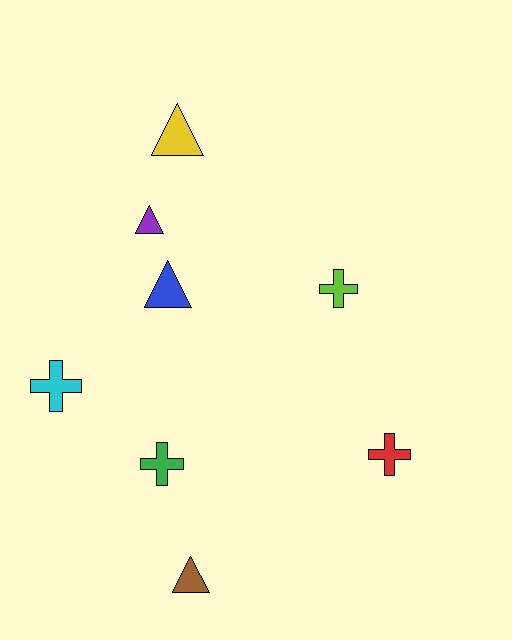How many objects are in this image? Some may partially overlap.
There are 8 objects.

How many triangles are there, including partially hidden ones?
There are 4 triangles.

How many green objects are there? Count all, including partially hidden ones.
There is 1 green object.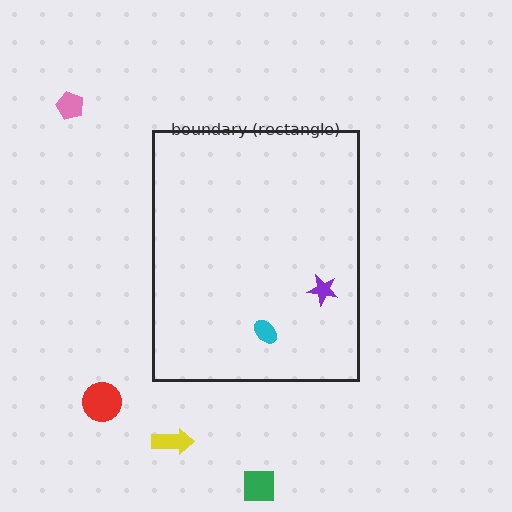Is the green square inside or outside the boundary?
Outside.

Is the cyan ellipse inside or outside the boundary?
Inside.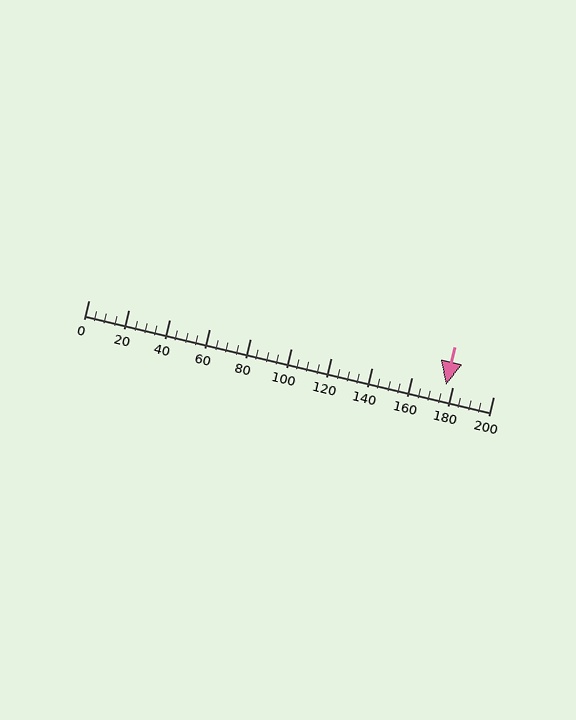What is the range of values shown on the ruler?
The ruler shows values from 0 to 200.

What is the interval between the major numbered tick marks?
The major tick marks are spaced 20 units apart.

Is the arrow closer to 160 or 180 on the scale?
The arrow is closer to 180.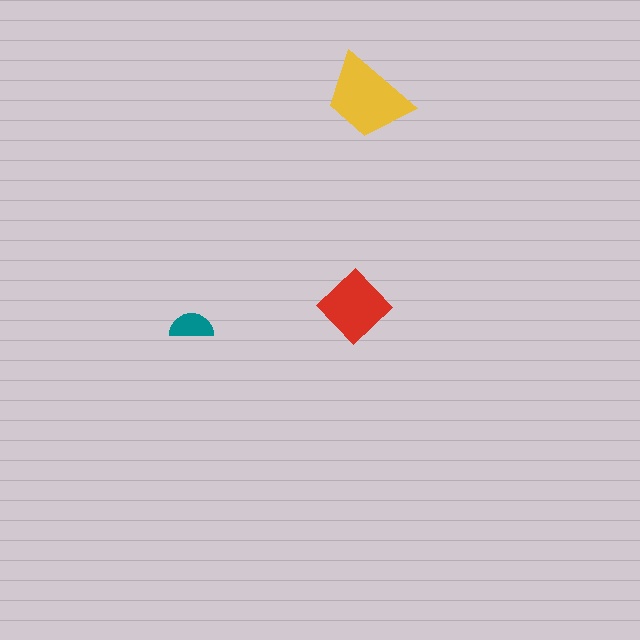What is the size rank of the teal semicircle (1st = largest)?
3rd.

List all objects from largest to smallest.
The yellow trapezoid, the red diamond, the teal semicircle.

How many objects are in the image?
There are 3 objects in the image.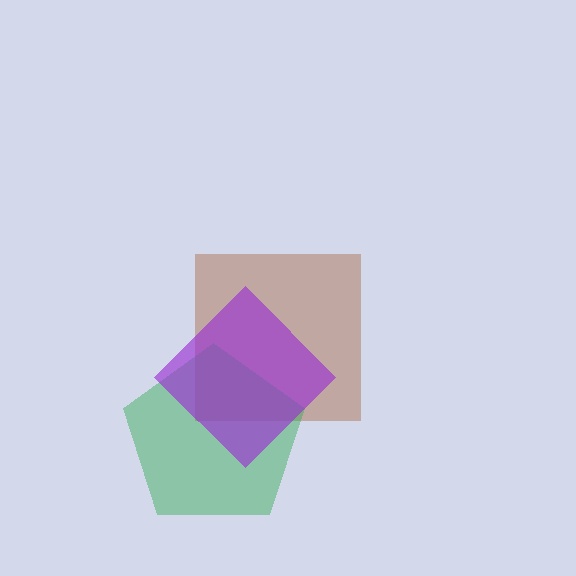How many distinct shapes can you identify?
There are 3 distinct shapes: a brown square, a green pentagon, a purple diamond.